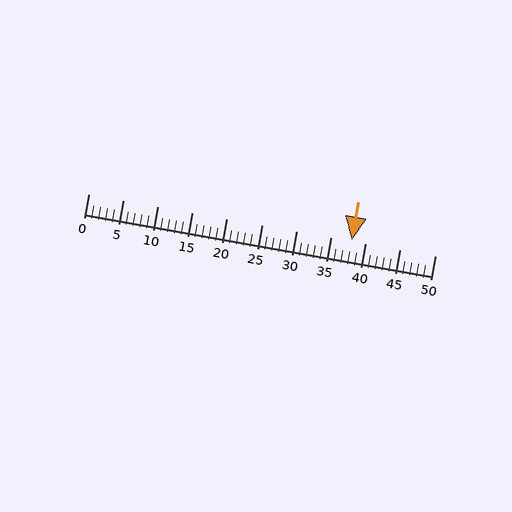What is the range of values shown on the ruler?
The ruler shows values from 0 to 50.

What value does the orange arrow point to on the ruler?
The orange arrow points to approximately 38.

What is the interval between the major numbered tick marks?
The major tick marks are spaced 5 units apart.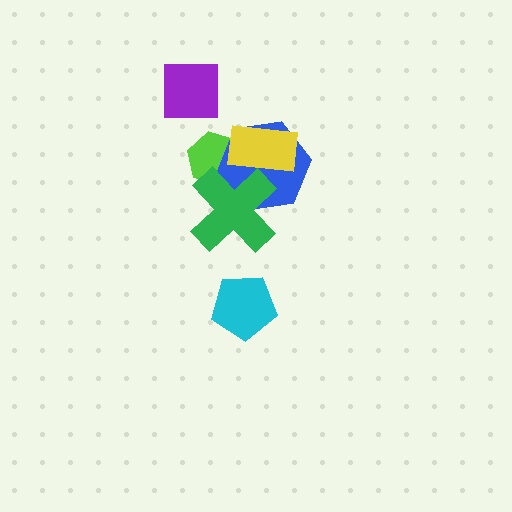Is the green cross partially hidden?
No, no other shape covers it.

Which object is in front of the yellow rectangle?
The green cross is in front of the yellow rectangle.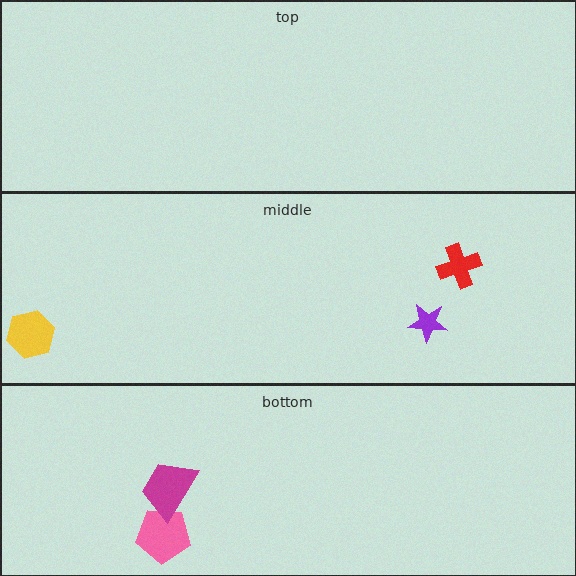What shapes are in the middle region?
The purple star, the red cross, the yellow hexagon.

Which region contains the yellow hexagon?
The middle region.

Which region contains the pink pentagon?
The bottom region.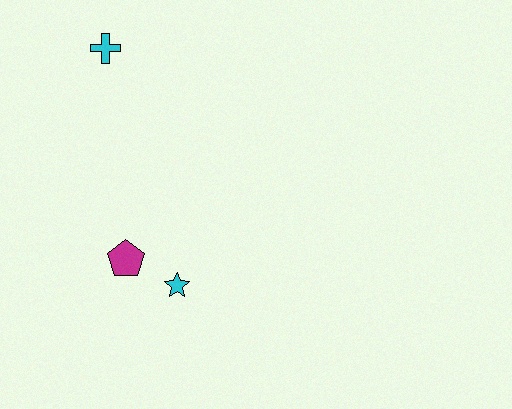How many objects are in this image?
There are 3 objects.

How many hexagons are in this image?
There are no hexagons.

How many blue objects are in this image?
There are no blue objects.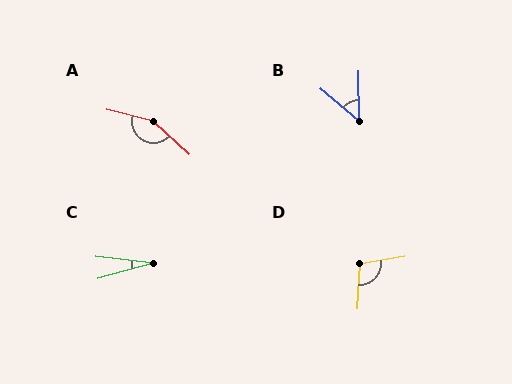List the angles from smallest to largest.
C (22°), B (49°), D (103°), A (152°).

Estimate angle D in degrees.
Approximately 103 degrees.